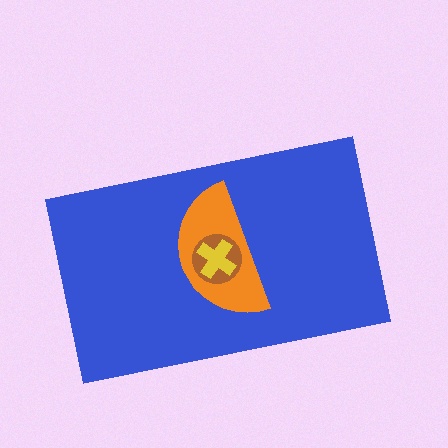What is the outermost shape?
The blue rectangle.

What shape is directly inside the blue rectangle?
The orange semicircle.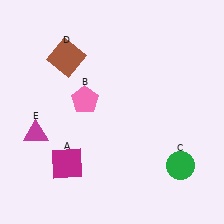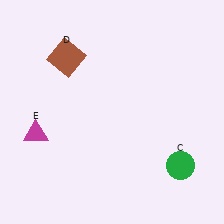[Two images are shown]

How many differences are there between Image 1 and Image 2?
There are 2 differences between the two images.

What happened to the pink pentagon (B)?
The pink pentagon (B) was removed in Image 2. It was in the top-left area of Image 1.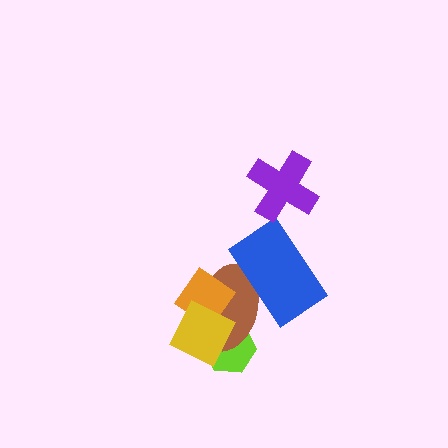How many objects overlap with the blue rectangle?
1 object overlaps with the blue rectangle.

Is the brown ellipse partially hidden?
Yes, it is partially covered by another shape.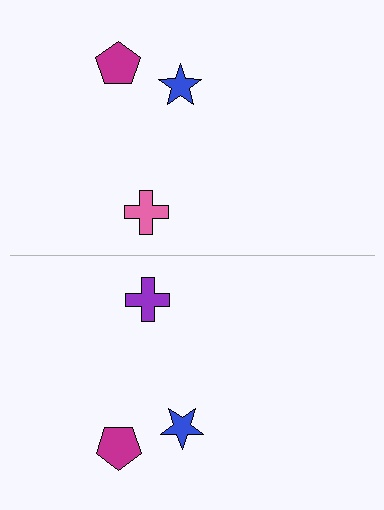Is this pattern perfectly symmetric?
No, the pattern is not perfectly symmetric. The purple cross on the bottom side breaks the symmetry — its mirror counterpart is pink.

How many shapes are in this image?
There are 6 shapes in this image.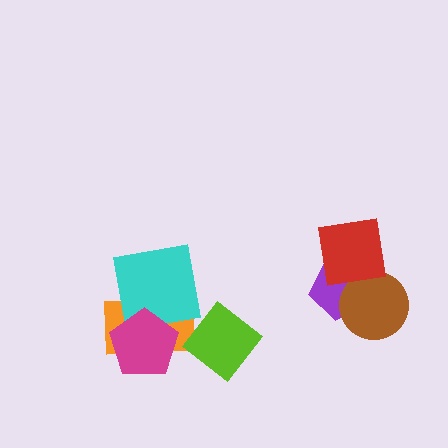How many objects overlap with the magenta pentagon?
2 objects overlap with the magenta pentagon.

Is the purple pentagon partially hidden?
Yes, it is partially covered by another shape.